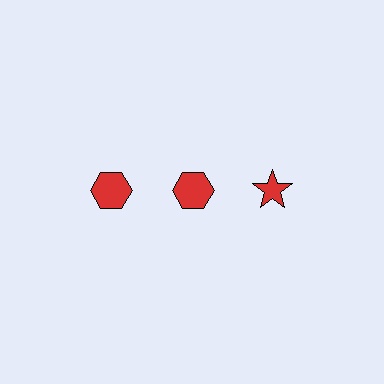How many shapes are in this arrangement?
There are 3 shapes arranged in a grid pattern.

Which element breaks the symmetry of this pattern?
The red star in the top row, center column breaks the symmetry. All other shapes are red hexagons.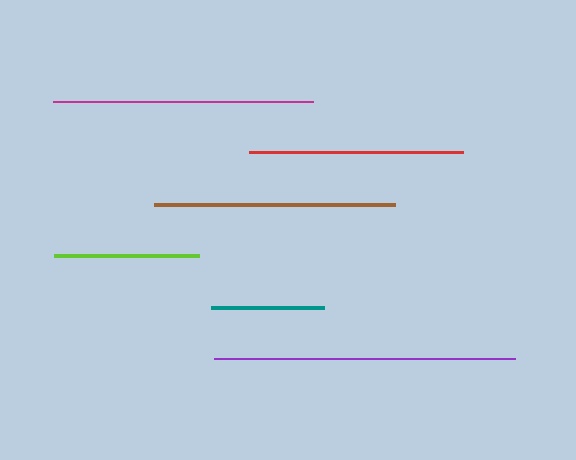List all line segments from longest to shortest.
From longest to shortest: purple, magenta, brown, red, lime, teal.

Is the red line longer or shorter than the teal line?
The red line is longer than the teal line.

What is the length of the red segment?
The red segment is approximately 213 pixels long.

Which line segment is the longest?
The purple line is the longest at approximately 301 pixels.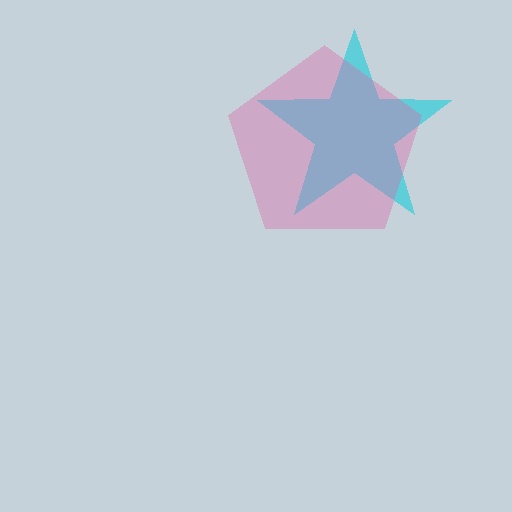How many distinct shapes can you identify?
There are 2 distinct shapes: a cyan star, a pink pentagon.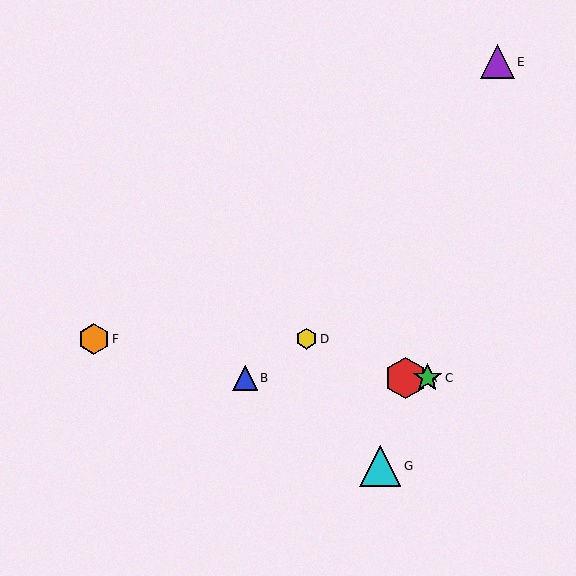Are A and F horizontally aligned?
No, A is at y≈378 and F is at y≈339.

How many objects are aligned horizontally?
3 objects (A, B, C) are aligned horizontally.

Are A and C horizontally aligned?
Yes, both are at y≈378.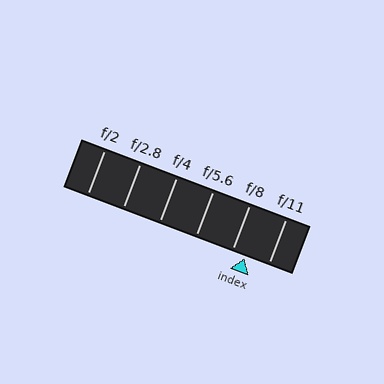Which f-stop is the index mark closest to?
The index mark is closest to f/8.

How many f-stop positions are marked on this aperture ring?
There are 6 f-stop positions marked.